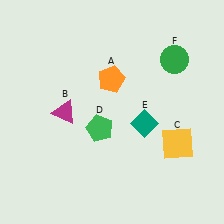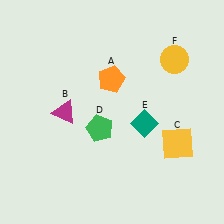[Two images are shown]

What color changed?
The circle (F) changed from green in Image 1 to yellow in Image 2.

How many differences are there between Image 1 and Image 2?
There is 1 difference between the two images.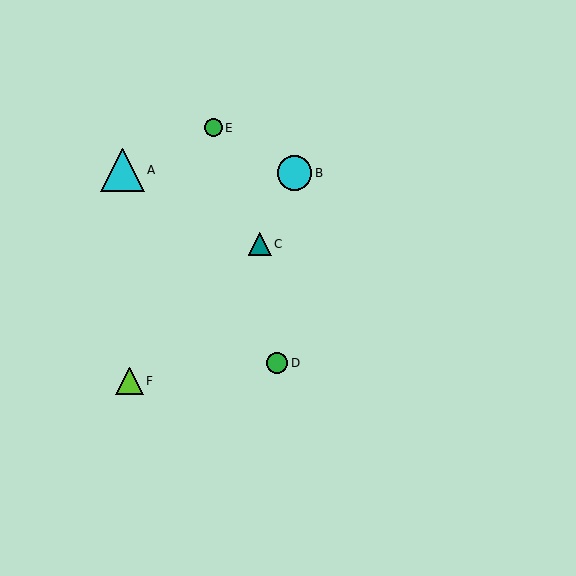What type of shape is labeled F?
Shape F is a lime triangle.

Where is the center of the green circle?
The center of the green circle is at (277, 363).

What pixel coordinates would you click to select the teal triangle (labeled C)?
Click at (260, 244) to select the teal triangle C.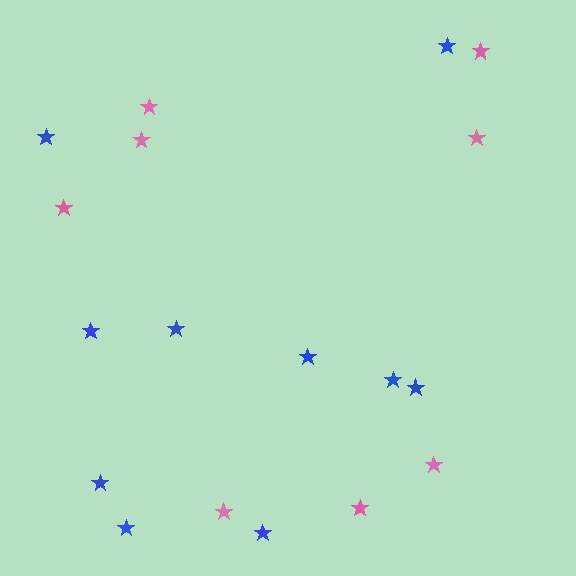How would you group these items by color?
There are 2 groups: one group of blue stars (10) and one group of pink stars (8).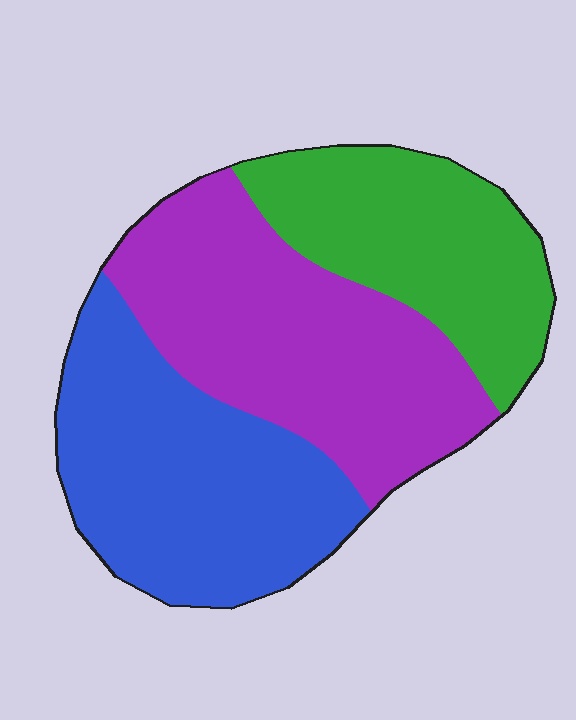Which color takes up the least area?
Green, at roughly 25%.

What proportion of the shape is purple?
Purple covers around 40% of the shape.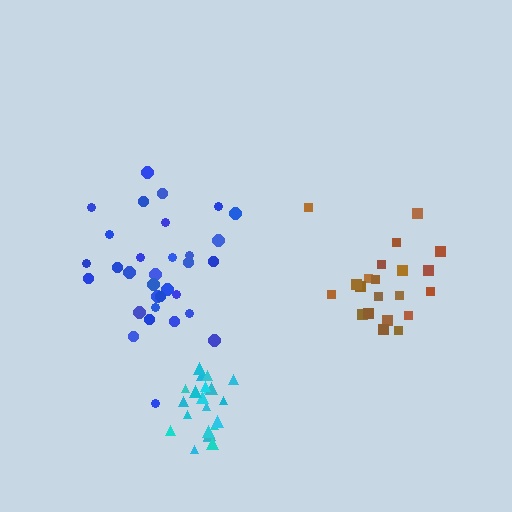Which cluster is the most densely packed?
Cyan.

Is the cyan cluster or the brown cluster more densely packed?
Cyan.